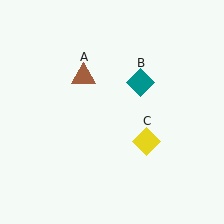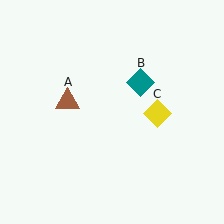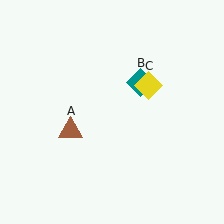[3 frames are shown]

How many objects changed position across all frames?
2 objects changed position: brown triangle (object A), yellow diamond (object C).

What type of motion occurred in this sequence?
The brown triangle (object A), yellow diamond (object C) rotated counterclockwise around the center of the scene.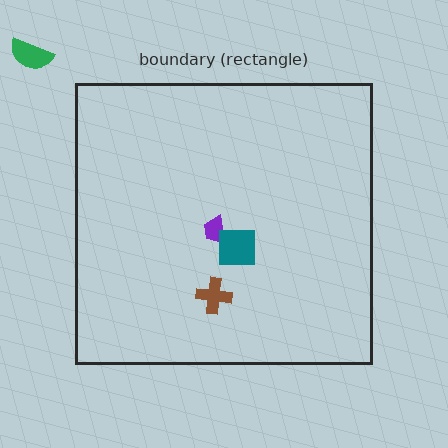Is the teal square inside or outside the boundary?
Inside.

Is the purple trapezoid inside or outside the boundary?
Inside.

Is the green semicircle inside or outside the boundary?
Outside.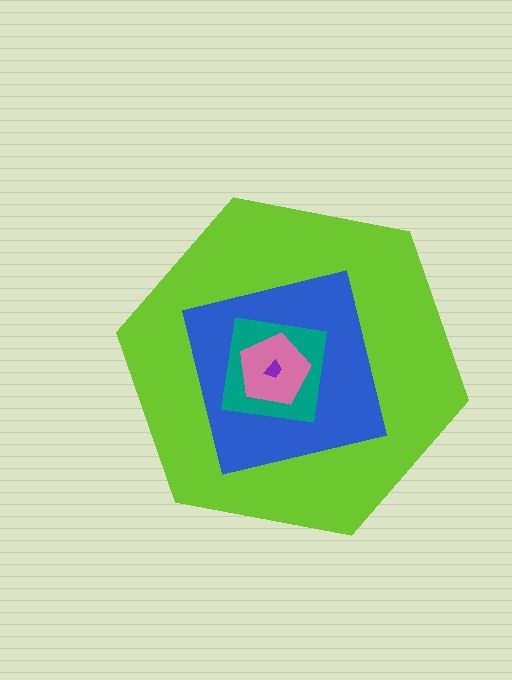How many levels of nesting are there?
5.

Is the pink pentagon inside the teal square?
Yes.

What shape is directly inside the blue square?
The teal square.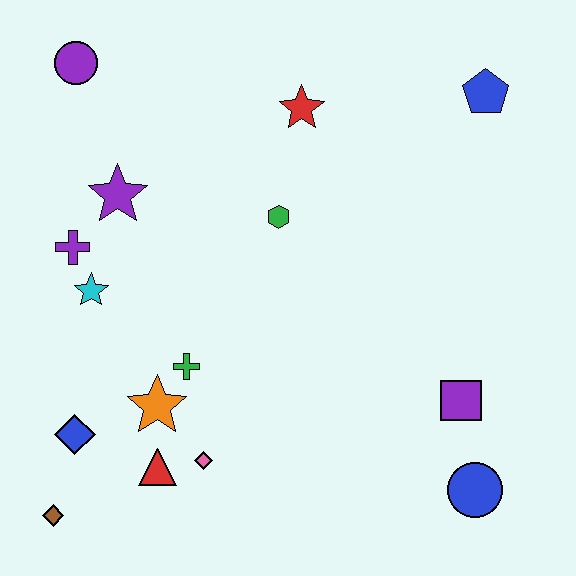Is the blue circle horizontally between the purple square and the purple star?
No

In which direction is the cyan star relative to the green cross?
The cyan star is to the left of the green cross.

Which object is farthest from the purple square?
The purple circle is farthest from the purple square.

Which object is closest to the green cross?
The orange star is closest to the green cross.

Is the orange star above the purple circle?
No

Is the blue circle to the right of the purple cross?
Yes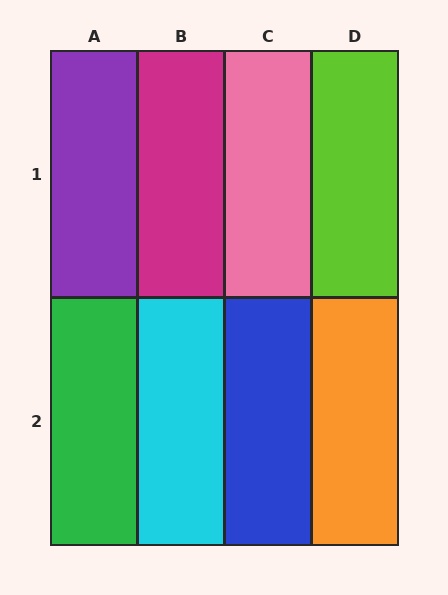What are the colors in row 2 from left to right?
Green, cyan, blue, orange.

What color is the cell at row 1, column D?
Lime.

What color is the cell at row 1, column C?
Pink.